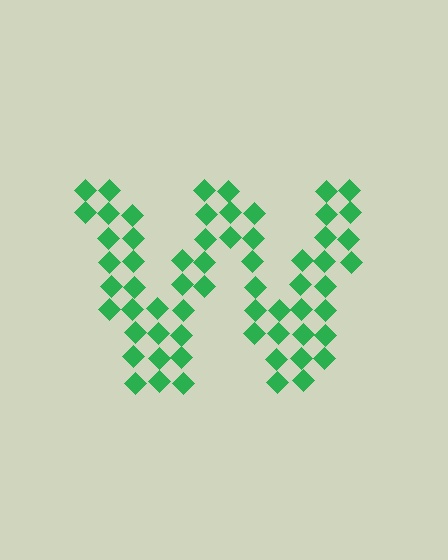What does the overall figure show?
The overall figure shows the letter W.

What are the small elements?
The small elements are diamonds.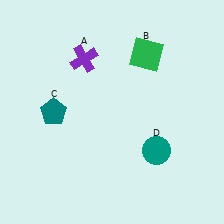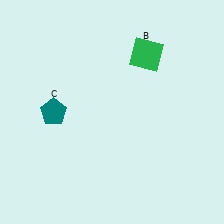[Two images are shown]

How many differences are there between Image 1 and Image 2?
There are 2 differences between the two images.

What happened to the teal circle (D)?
The teal circle (D) was removed in Image 2. It was in the bottom-right area of Image 1.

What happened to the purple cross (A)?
The purple cross (A) was removed in Image 2. It was in the top-left area of Image 1.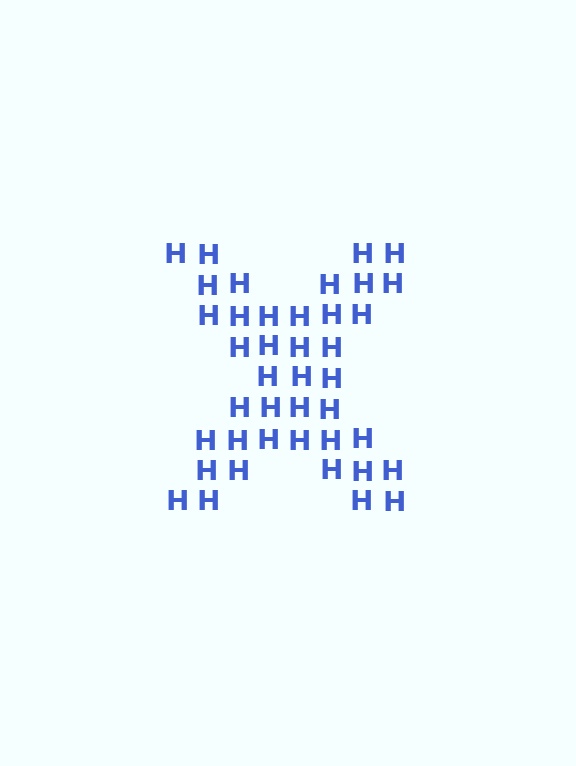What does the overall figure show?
The overall figure shows the letter X.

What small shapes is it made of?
It is made of small letter H's.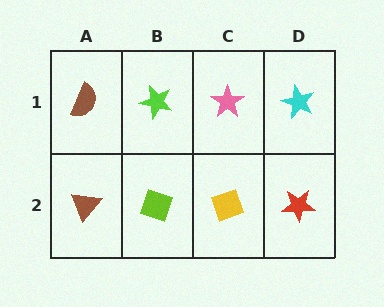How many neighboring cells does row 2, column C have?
3.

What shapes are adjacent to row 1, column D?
A red star (row 2, column D), a pink star (row 1, column C).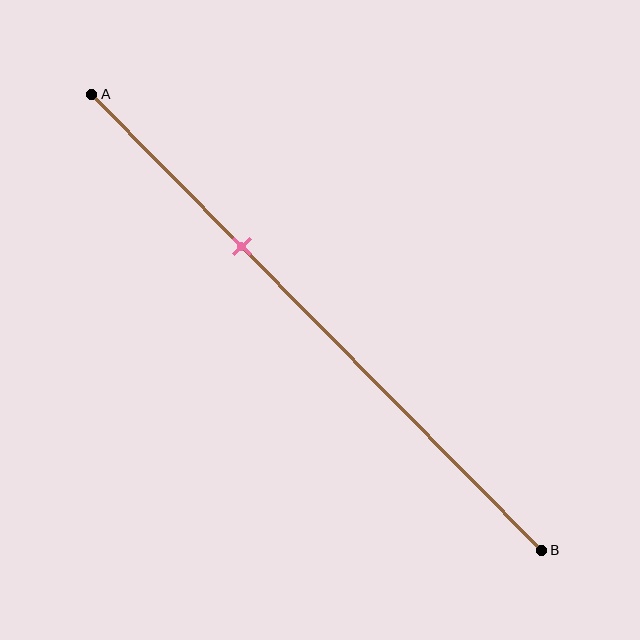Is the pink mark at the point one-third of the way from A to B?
Yes, the mark is approximately at the one-third point.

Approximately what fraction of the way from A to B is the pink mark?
The pink mark is approximately 35% of the way from A to B.